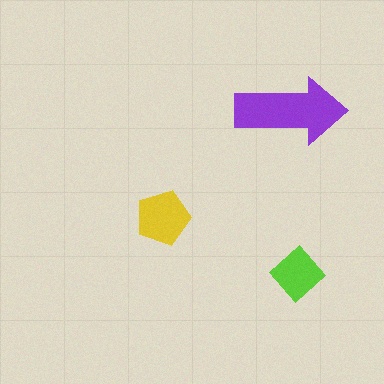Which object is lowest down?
The lime diamond is bottommost.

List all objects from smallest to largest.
The lime diamond, the yellow pentagon, the purple arrow.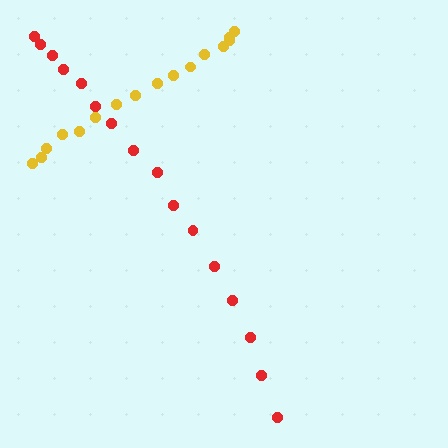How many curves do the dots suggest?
There are 2 distinct paths.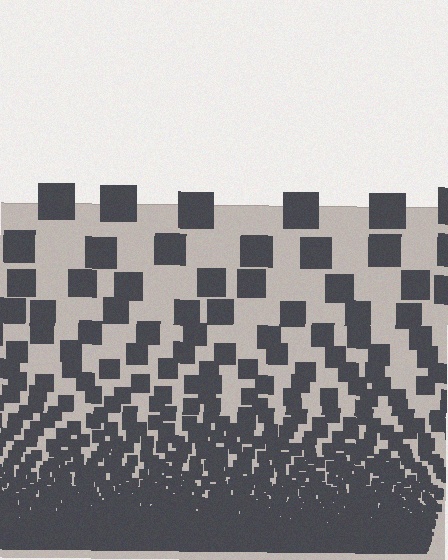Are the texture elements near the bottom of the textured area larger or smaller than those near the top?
Smaller. The gradient is inverted — elements near the bottom are smaller and denser.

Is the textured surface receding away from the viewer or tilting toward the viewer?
The surface appears to tilt toward the viewer. Texture elements get larger and sparser toward the top.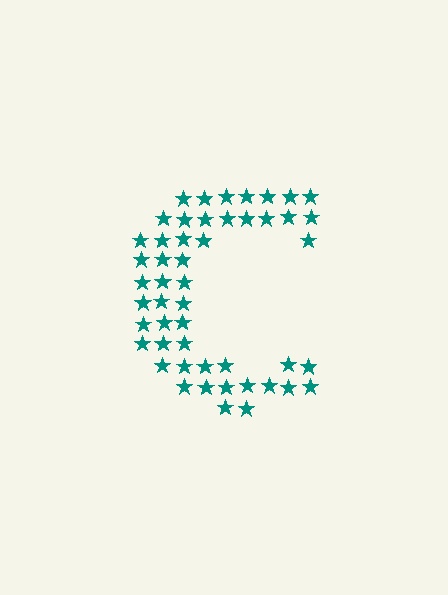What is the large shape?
The large shape is the letter C.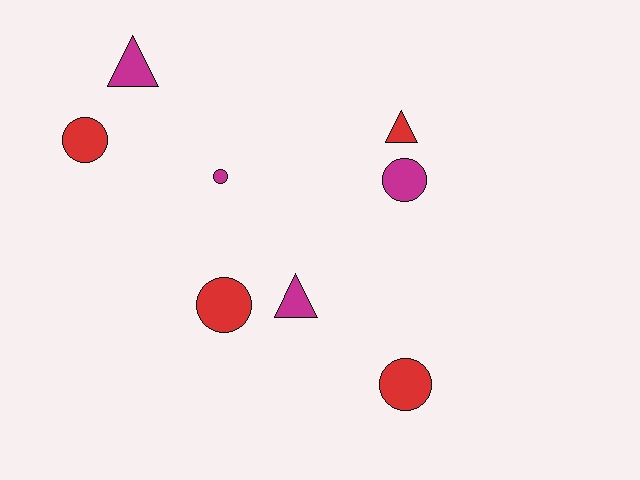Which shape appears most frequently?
Circle, with 5 objects.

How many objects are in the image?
There are 8 objects.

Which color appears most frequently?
Magenta, with 4 objects.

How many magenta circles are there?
There are 2 magenta circles.